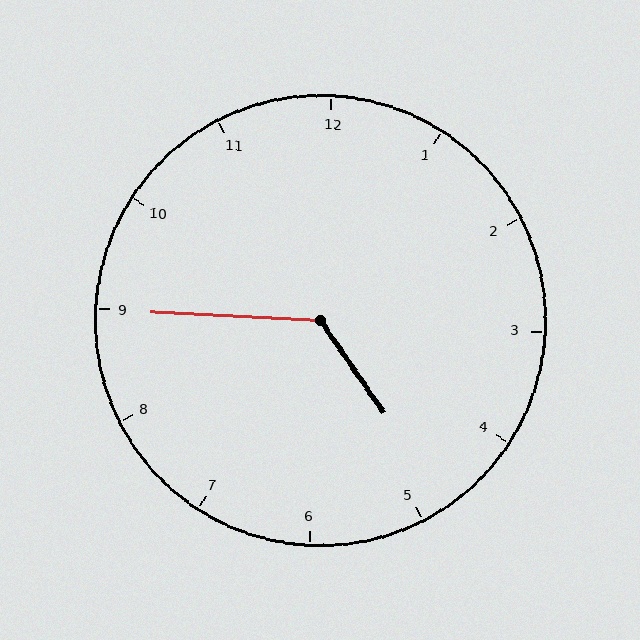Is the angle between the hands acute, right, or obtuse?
It is obtuse.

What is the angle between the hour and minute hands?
Approximately 128 degrees.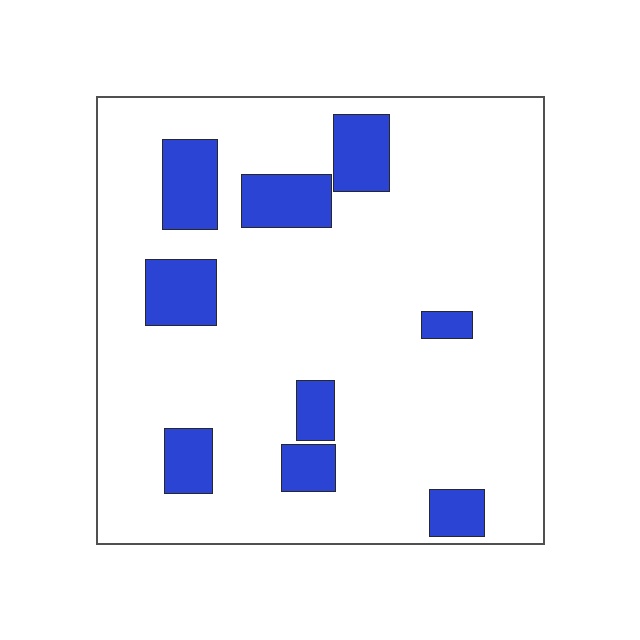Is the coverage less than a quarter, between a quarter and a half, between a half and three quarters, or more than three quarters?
Less than a quarter.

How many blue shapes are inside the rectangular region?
9.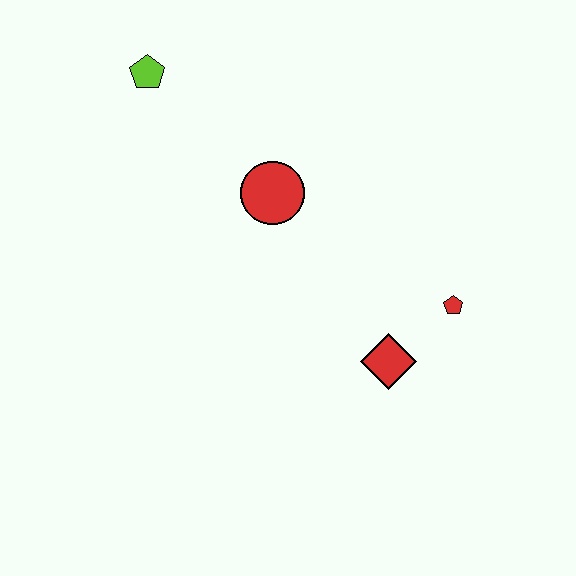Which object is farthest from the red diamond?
The lime pentagon is farthest from the red diamond.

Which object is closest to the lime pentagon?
The red circle is closest to the lime pentagon.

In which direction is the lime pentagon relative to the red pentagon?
The lime pentagon is to the left of the red pentagon.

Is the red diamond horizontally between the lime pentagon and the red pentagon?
Yes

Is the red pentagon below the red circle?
Yes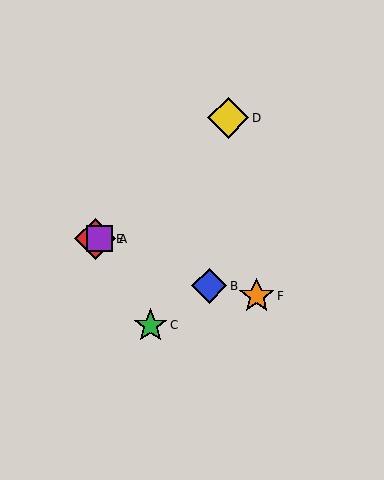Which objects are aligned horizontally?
Objects A, E are aligned horizontally.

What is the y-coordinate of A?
Object A is at y≈239.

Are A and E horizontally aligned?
Yes, both are at y≈239.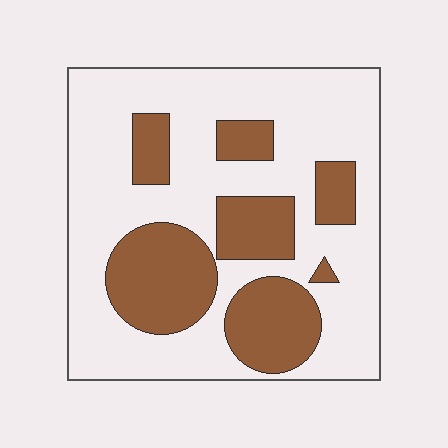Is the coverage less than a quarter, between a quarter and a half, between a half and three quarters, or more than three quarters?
Between a quarter and a half.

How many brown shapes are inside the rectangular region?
7.